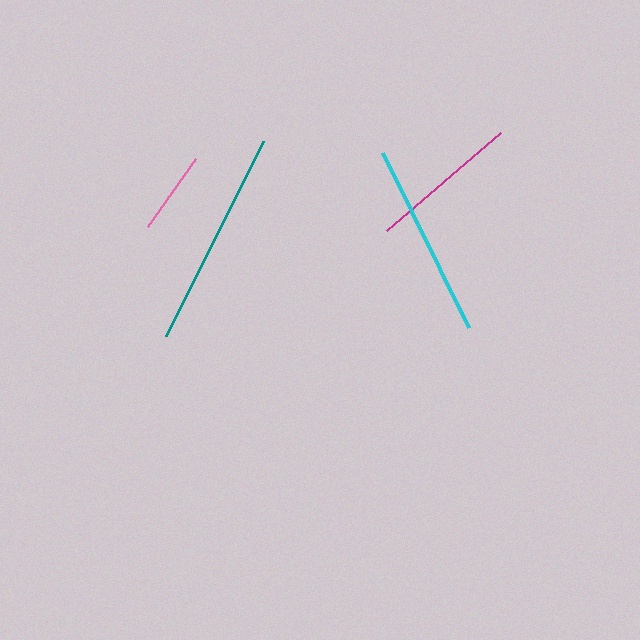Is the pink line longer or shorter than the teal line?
The teal line is longer than the pink line.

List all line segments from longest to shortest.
From longest to shortest: teal, cyan, magenta, pink.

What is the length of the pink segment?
The pink segment is approximately 83 pixels long.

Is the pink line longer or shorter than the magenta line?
The magenta line is longer than the pink line.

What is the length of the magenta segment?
The magenta segment is approximately 151 pixels long.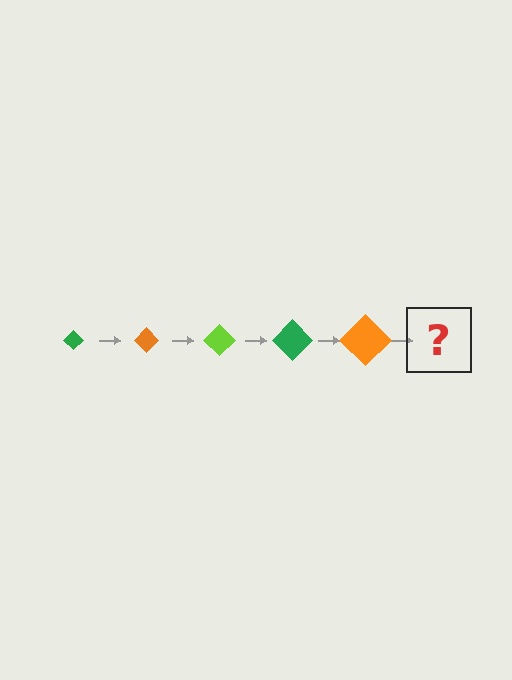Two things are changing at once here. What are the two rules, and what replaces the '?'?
The two rules are that the diamond grows larger each step and the color cycles through green, orange, and lime. The '?' should be a lime diamond, larger than the previous one.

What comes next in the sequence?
The next element should be a lime diamond, larger than the previous one.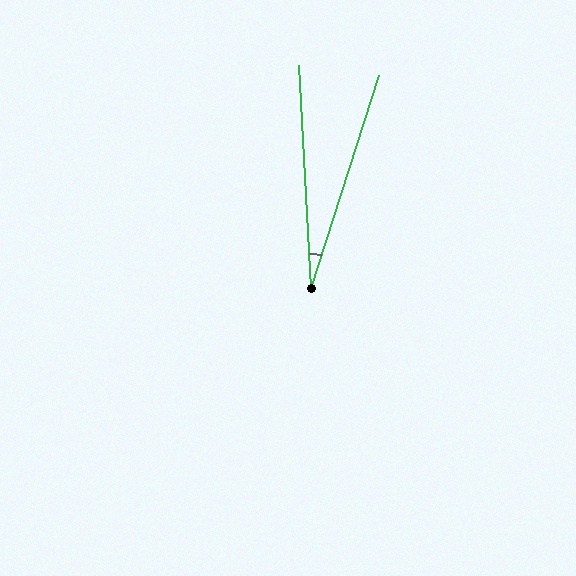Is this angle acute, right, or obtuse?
It is acute.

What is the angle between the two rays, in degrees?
Approximately 21 degrees.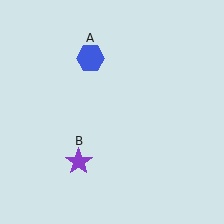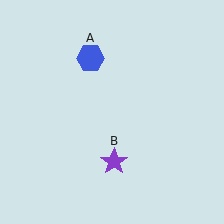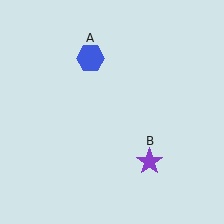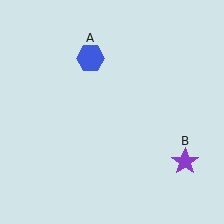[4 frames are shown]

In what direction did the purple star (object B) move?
The purple star (object B) moved right.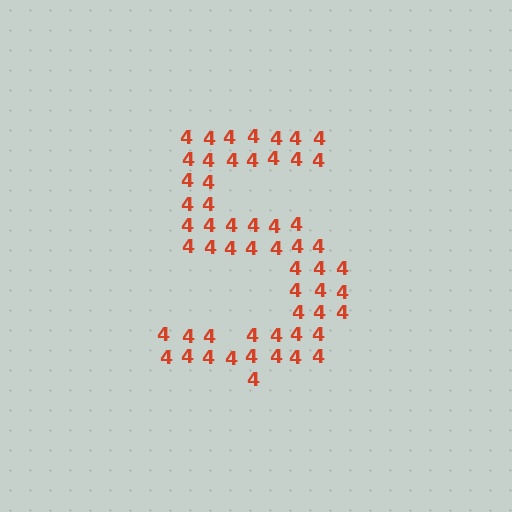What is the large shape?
The large shape is the digit 5.